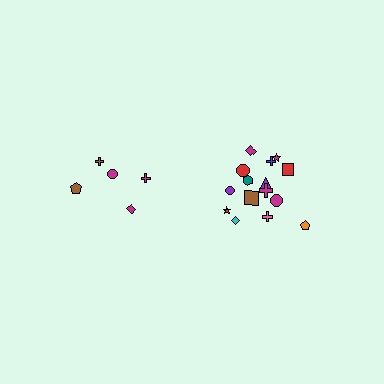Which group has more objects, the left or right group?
The right group.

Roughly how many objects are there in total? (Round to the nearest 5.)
Roughly 20 objects in total.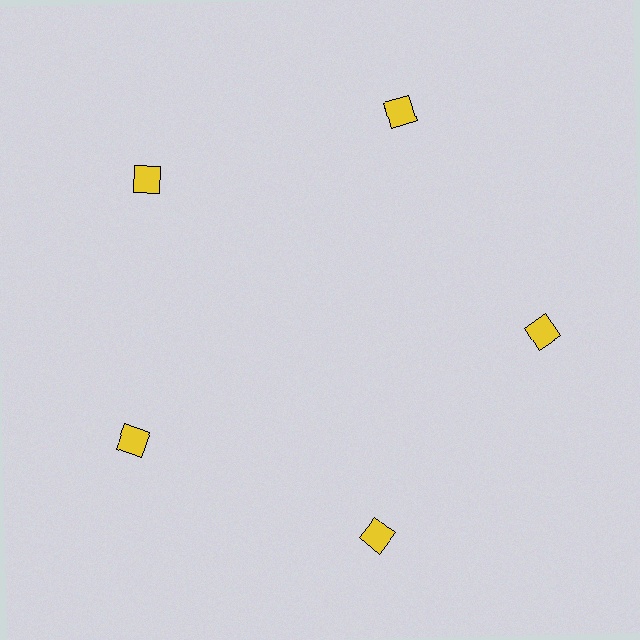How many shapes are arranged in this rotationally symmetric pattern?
There are 5 shapes, arranged in 5 groups of 1.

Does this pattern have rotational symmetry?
Yes, this pattern has 5-fold rotational symmetry. It looks the same after rotating 72 degrees around the center.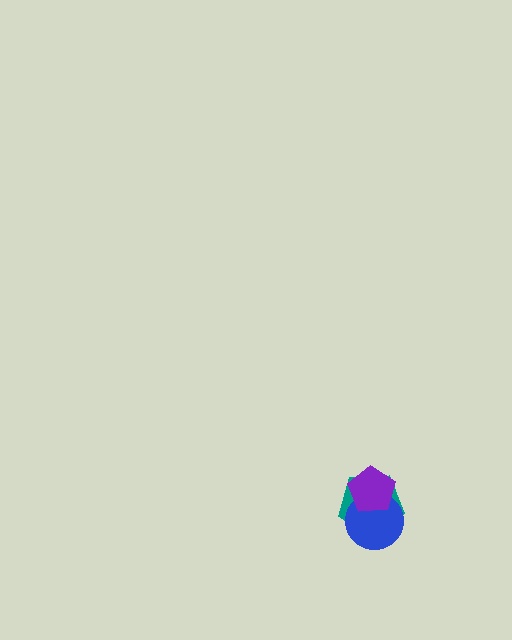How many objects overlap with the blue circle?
2 objects overlap with the blue circle.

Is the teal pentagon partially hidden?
Yes, it is partially covered by another shape.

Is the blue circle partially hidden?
Yes, it is partially covered by another shape.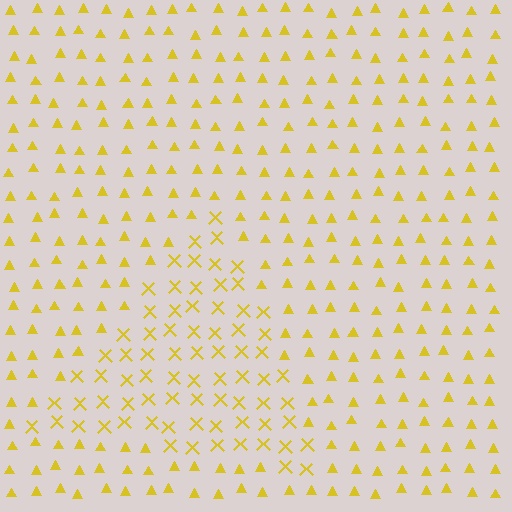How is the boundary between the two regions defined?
The boundary is defined by a change in element shape: X marks inside vs. triangles outside. All elements share the same color and spacing.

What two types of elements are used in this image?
The image uses X marks inside the triangle region and triangles outside it.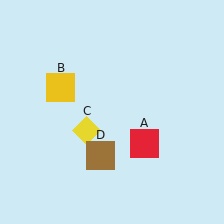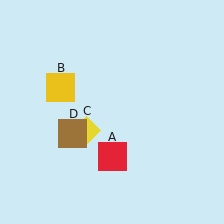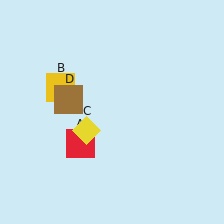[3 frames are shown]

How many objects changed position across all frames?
2 objects changed position: red square (object A), brown square (object D).